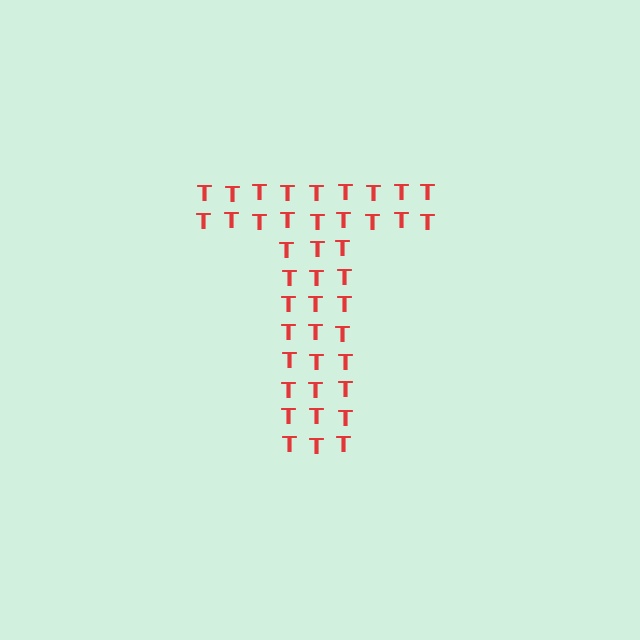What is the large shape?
The large shape is the letter T.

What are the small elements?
The small elements are letter T's.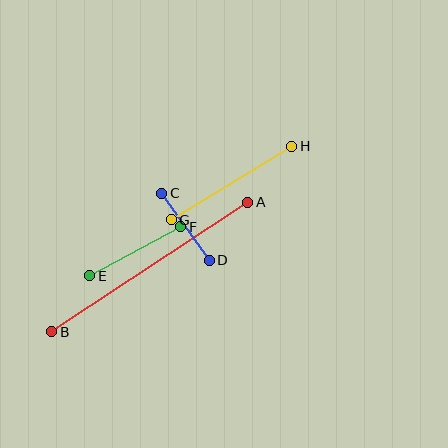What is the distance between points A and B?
The distance is approximately 234 pixels.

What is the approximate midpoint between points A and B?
The midpoint is at approximately (150, 267) pixels.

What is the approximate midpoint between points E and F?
The midpoint is at approximately (135, 251) pixels.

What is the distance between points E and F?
The distance is approximately 103 pixels.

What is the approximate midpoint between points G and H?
The midpoint is at approximately (232, 183) pixels.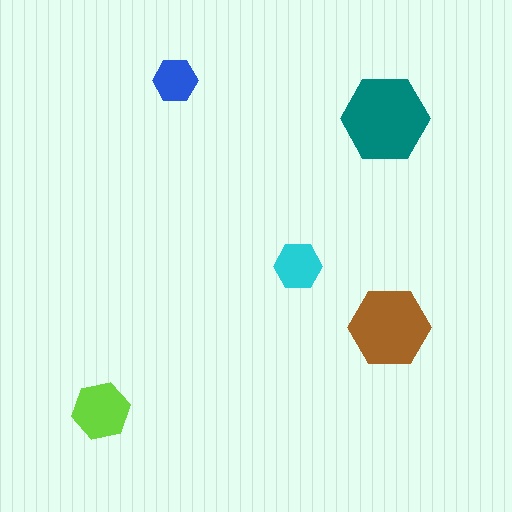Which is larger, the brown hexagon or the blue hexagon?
The brown one.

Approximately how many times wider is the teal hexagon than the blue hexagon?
About 2 times wider.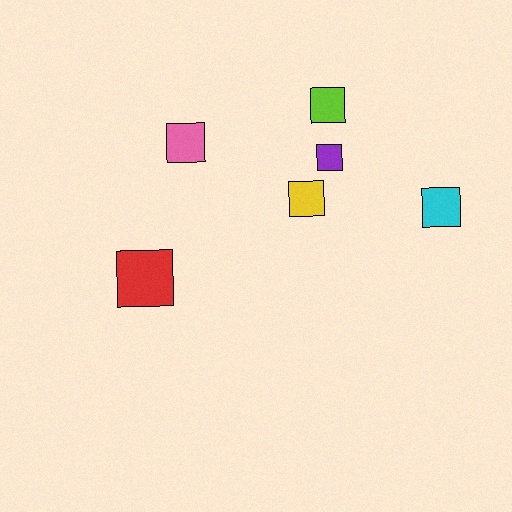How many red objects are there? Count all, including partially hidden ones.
There is 1 red object.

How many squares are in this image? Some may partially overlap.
There are 6 squares.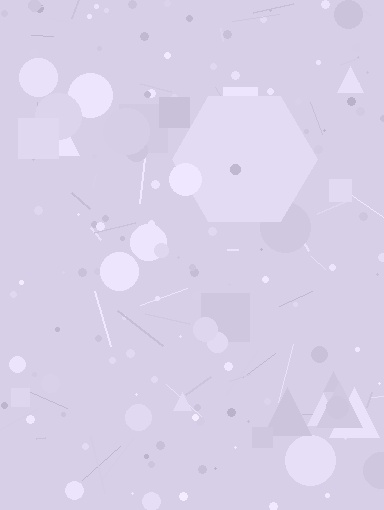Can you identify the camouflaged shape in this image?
The camouflaged shape is a hexagon.